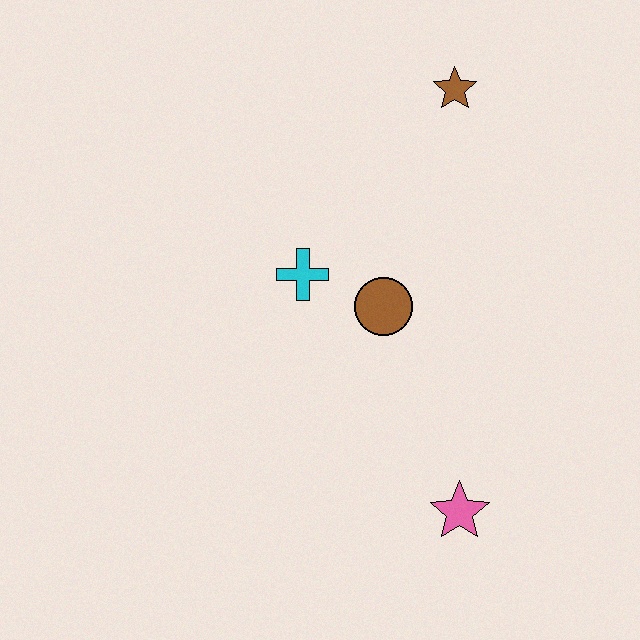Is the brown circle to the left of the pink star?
Yes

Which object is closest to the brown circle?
The cyan cross is closest to the brown circle.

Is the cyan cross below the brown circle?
No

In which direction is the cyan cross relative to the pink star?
The cyan cross is above the pink star.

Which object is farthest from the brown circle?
The brown star is farthest from the brown circle.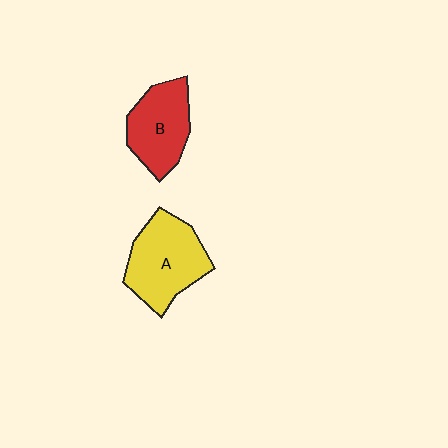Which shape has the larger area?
Shape A (yellow).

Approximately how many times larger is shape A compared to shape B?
Approximately 1.2 times.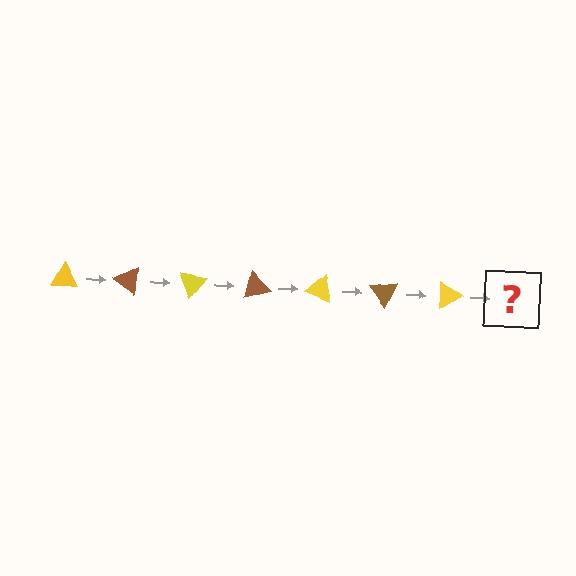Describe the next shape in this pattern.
It should be a brown triangle, rotated 245 degrees from the start.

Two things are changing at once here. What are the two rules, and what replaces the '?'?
The two rules are that it rotates 35 degrees each step and the color cycles through yellow and brown. The '?' should be a brown triangle, rotated 245 degrees from the start.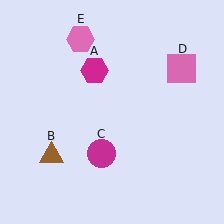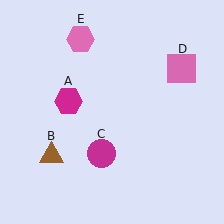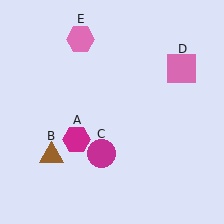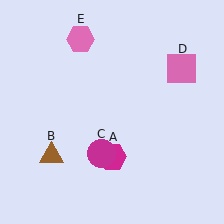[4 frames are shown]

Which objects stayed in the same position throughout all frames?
Brown triangle (object B) and magenta circle (object C) and pink square (object D) and pink hexagon (object E) remained stationary.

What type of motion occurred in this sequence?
The magenta hexagon (object A) rotated counterclockwise around the center of the scene.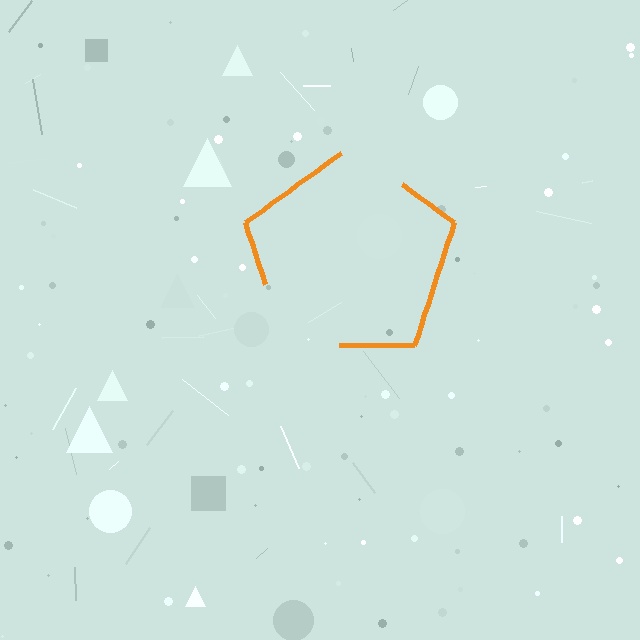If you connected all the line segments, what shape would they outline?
They would outline a pentagon.